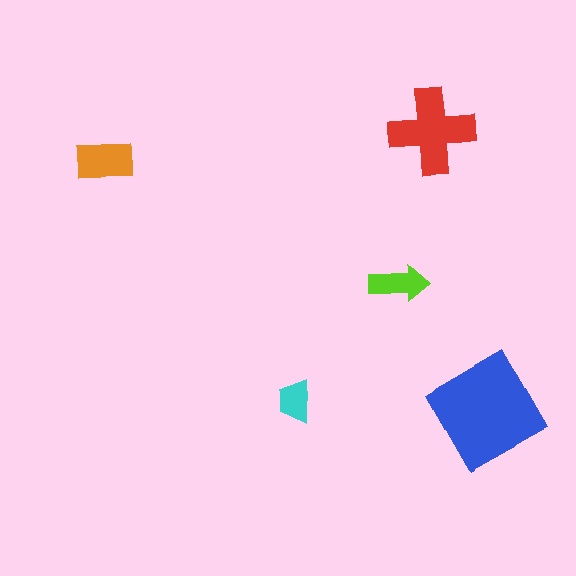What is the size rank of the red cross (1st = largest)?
2nd.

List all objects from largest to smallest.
The blue square, the red cross, the orange rectangle, the lime arrow, the cyan trapezoid.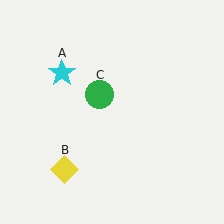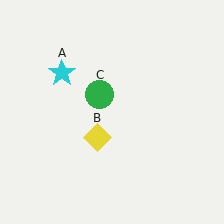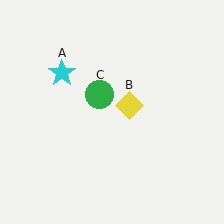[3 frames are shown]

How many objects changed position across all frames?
1 object changed position: yellow diamond (object B).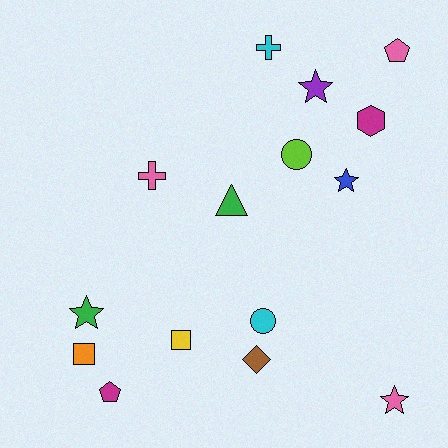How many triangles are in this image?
There is 1 triangle.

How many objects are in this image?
There are 15 objects.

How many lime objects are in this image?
There is 1 lime object.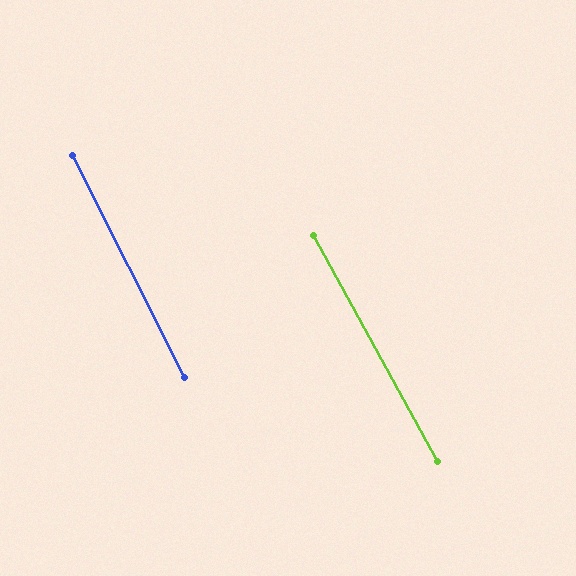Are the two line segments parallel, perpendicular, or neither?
Parallel — their directions differ by only 1.9°.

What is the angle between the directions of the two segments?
Approximately 2 degrees.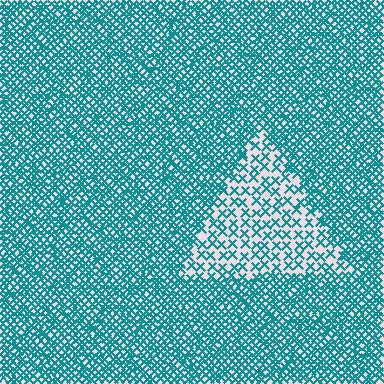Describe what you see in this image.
The image contains small teal elements arranged at two different densities. A triangle-shaped region is visible where the elements are less densely packed than the surrounding area.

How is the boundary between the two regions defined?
The boundary is defined by a change in element density (approximately 2.5x ratio). All elements are the same color, size, and shape.